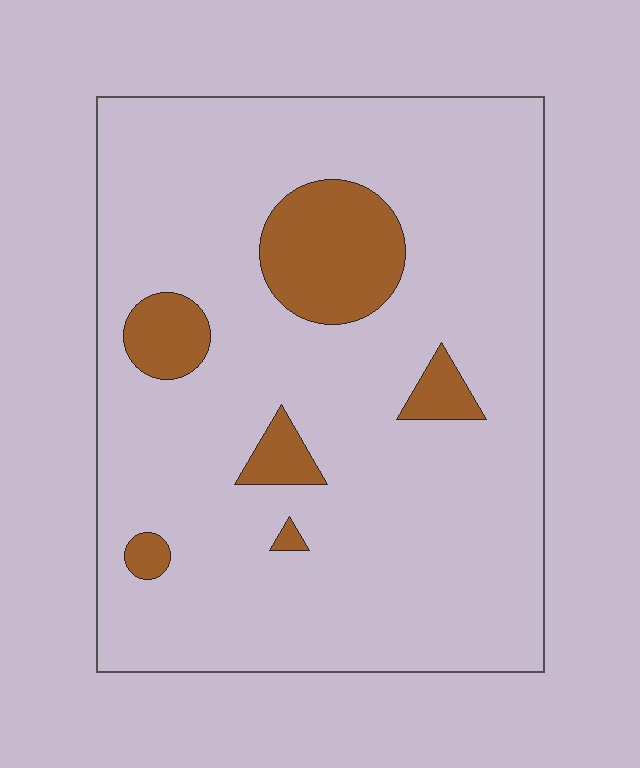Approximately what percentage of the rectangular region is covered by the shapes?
Approximately 15%.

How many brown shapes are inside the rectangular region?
6.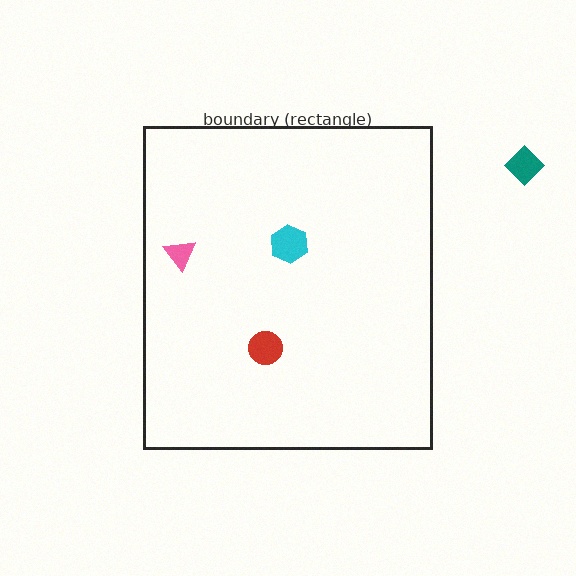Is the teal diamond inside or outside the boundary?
Outside.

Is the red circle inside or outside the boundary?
Inside.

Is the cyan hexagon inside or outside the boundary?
Inside.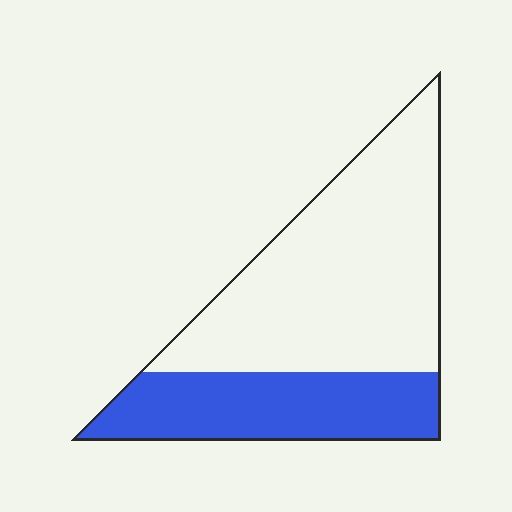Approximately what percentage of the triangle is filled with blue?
Approximately 35%.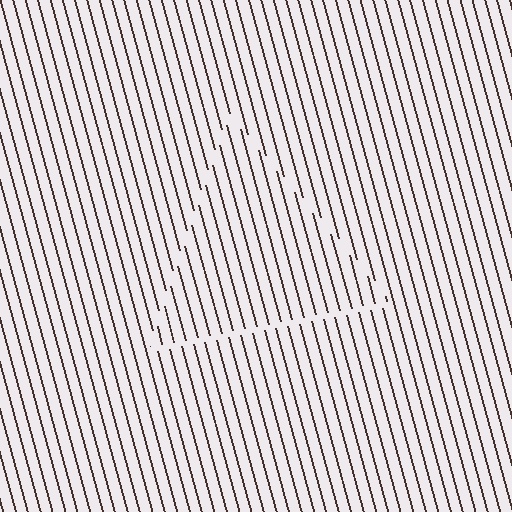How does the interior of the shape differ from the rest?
The interior of the shape contains the same grating, shifted by half a period — the contour is defined by the phase discontinuity where line-ends from the inner and outer gratings abut.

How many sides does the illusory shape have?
3 sides — the line-ends trace a triangle.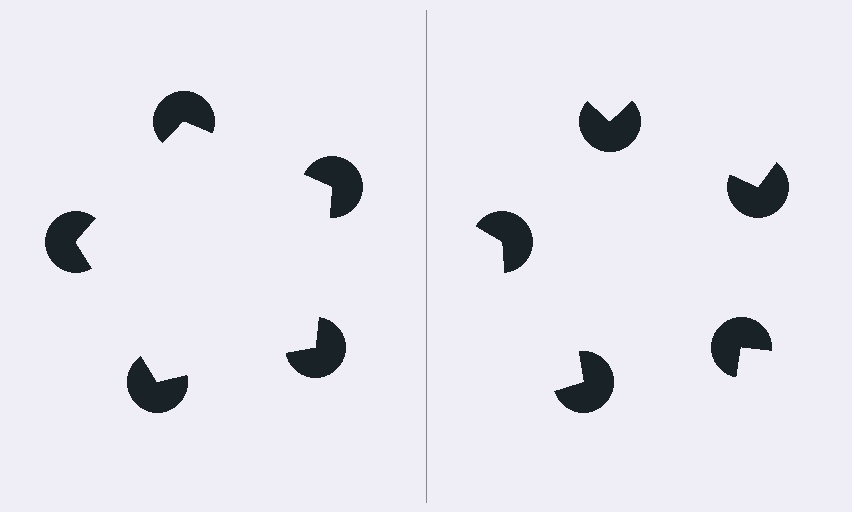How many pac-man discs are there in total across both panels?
10 — 5 on each side.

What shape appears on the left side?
An illusory pentagon.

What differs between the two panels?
The pac-man discs are positioned identically on both sides; only the wedge orientations differ. On the left they align to a pentagon; on the right they are misaligned.